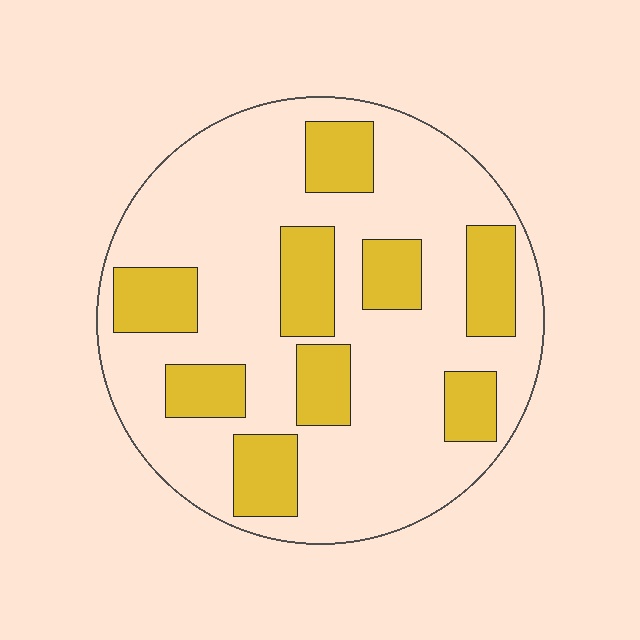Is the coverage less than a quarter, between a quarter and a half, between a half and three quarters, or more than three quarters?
Between a quarter and a half.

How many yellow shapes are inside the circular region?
9.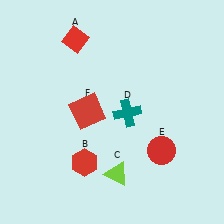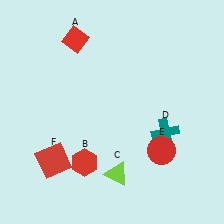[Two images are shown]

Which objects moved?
The objects that moved are: the teal cross (D), the red square (F).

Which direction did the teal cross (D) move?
The teal cross (D) moved right.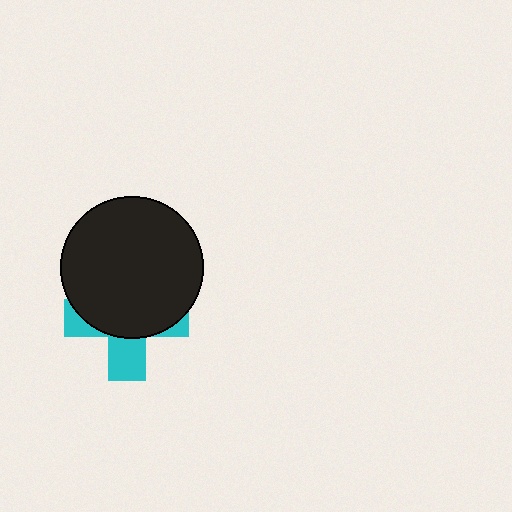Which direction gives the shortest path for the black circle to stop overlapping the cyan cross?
Moving up gives the shortest separation.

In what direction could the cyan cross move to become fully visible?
The cyan cross could move down. That would shift it out from behind the black circle entirely.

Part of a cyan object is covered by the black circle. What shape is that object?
It is a cross.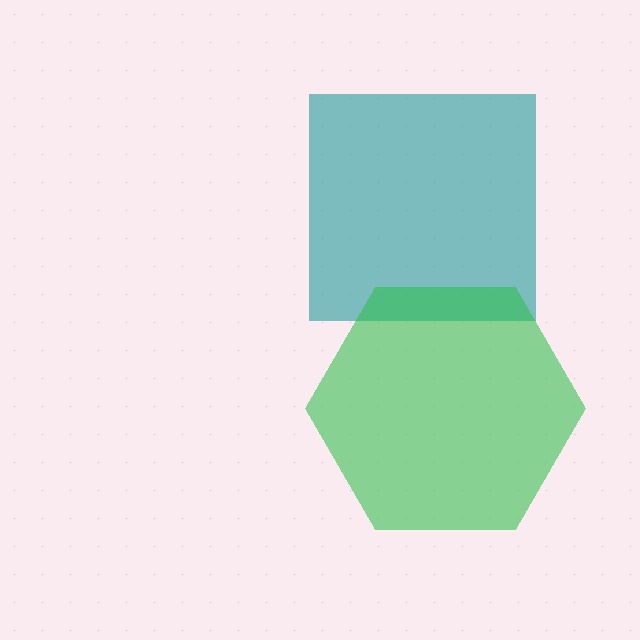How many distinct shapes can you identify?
There are 2 distinct shapes: a teal square, a green hexagon.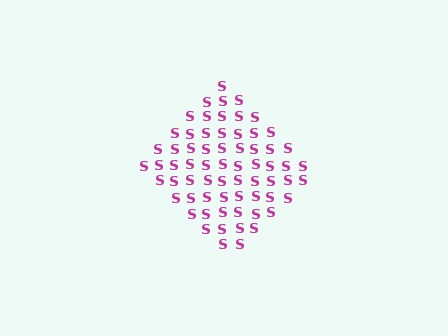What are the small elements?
The small elements are letter S's.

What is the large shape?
The large shape is a diamond.